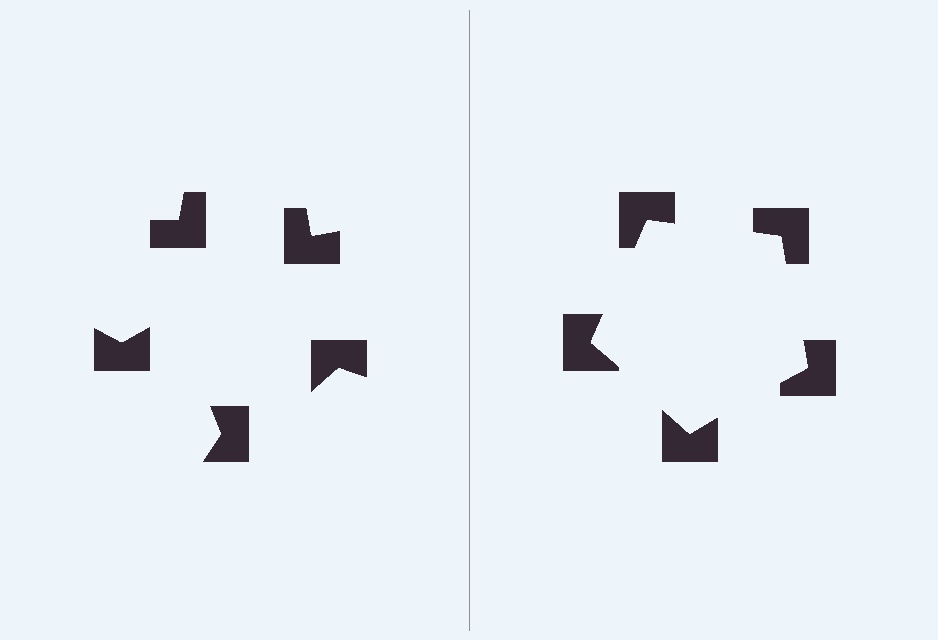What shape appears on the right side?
An illusory pentagon.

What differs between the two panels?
The notched squares are positioned identically on both sides; only the wedge orientations differ. On the right they align to a pentagon; on the left they are misaligned.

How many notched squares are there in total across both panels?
10 — 5 on each side.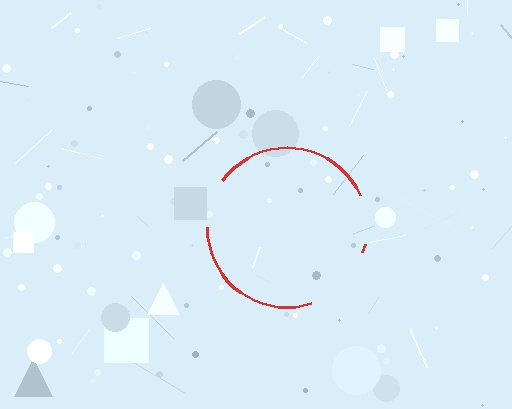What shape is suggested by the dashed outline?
The dashed outline suggests a circle.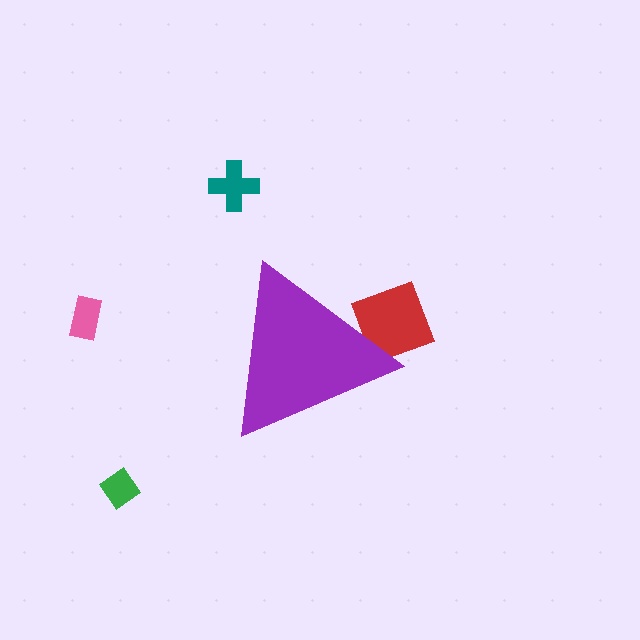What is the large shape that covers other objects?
A purple triangle.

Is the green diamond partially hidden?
No, the green diamond is fully visible.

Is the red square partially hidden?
Yes, the red square is partially hidden behind the purple triangle.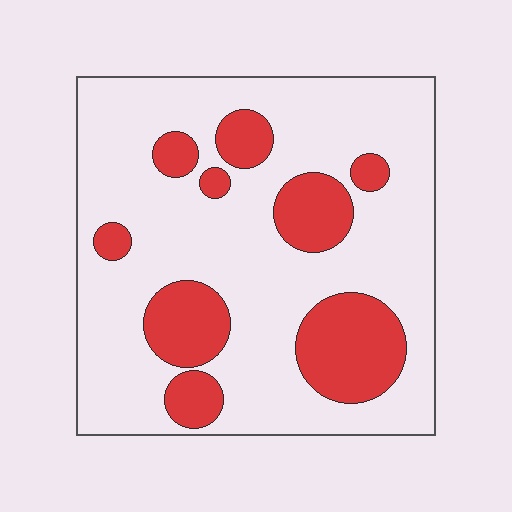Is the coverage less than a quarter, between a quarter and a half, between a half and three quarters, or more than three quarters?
Less than a quarter.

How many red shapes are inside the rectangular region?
9.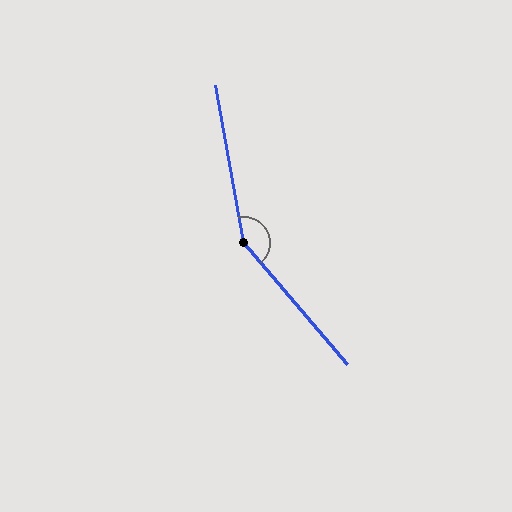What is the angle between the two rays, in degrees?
Approximately 149 degrees.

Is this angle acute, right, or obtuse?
It is obtuse.